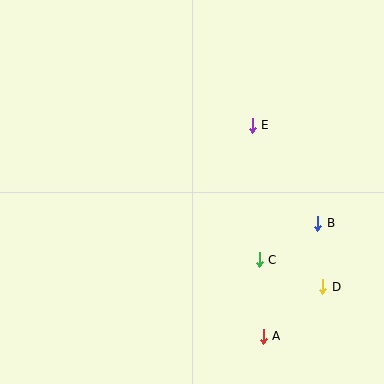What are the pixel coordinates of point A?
Point A is at (263, 336).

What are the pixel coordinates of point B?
Point B is at (318, 223).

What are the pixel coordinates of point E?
Point E is at (252, 125).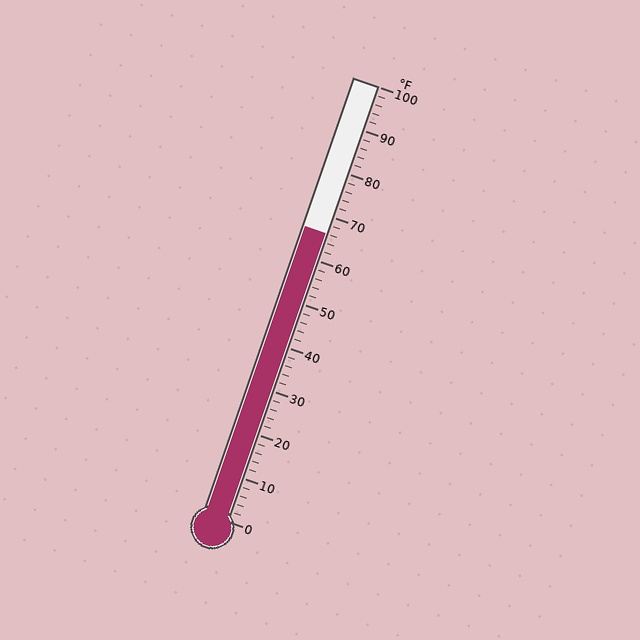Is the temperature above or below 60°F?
The temperature is above 60°F.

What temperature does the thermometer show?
The thermometer shows approximately 66°F.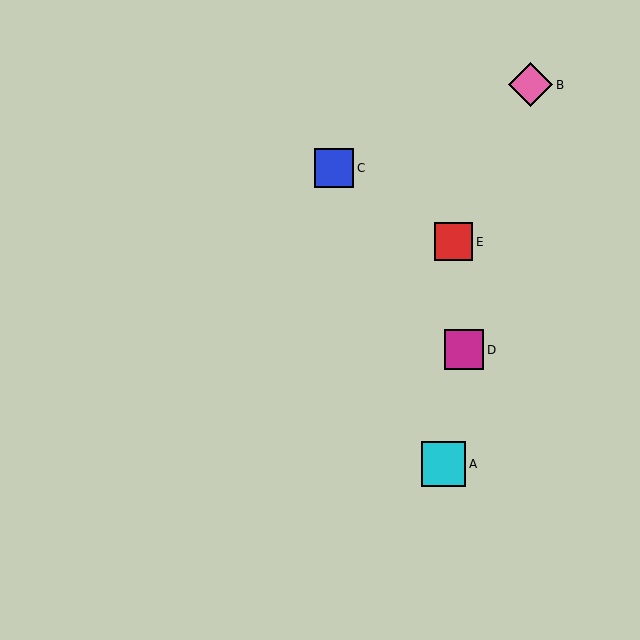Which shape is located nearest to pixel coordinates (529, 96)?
The pink diamond (labeled B) at (531, 85) is nearest to that location.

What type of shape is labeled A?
Shape A is a cyan square.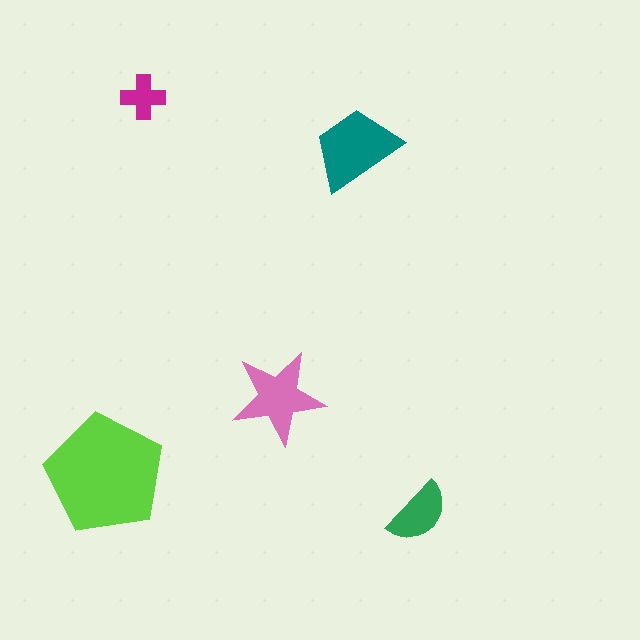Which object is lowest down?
The green semicircle is bottommost.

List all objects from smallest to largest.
The magenta cross, the green semicircle, the pink star, the teal trapezoid, the lime pentagon.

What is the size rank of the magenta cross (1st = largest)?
5th.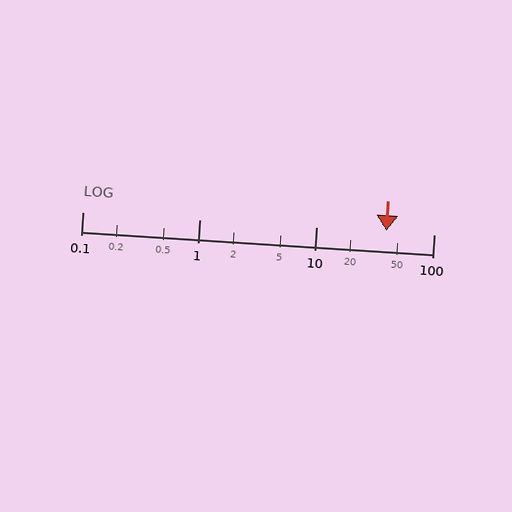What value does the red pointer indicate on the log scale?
The pointer indicates approximately 39.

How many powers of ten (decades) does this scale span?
The scale spans 3 decades, from 0.1 to 100.